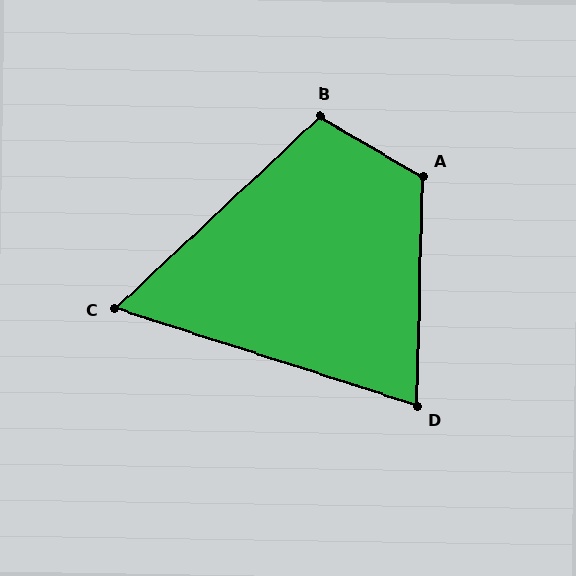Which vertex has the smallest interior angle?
C, at approximately 61 degrees.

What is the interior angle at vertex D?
Approximately 74 degrees (acute).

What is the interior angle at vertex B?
Approximately 106 degrees (obtuse).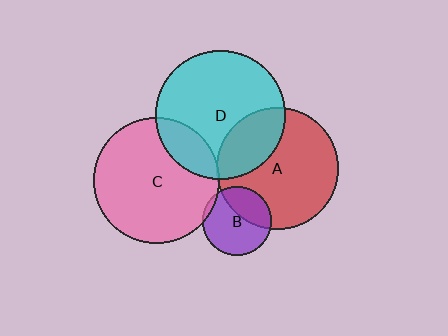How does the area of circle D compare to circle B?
Approximately 3.5 times.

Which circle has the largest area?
Circle D (cyan).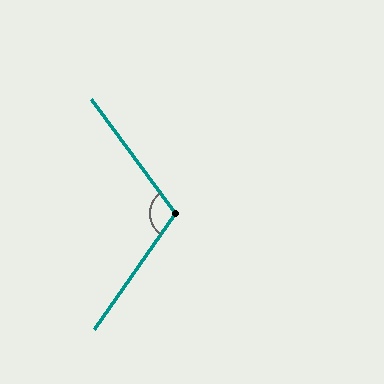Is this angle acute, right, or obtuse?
It is obtuse.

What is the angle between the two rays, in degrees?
Approximately 108 degrees.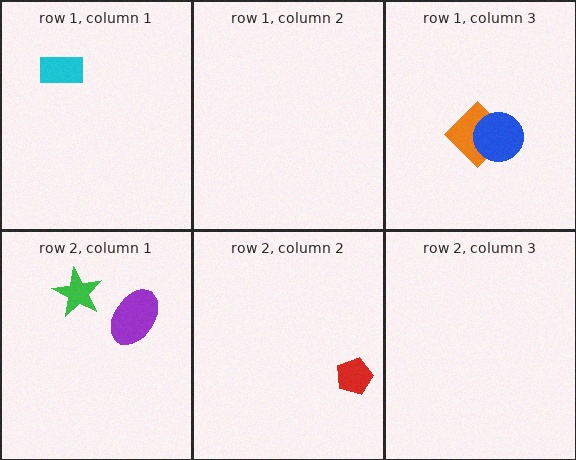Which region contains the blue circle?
The row 1, column 3 region.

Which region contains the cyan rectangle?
The row 1, column 1 region.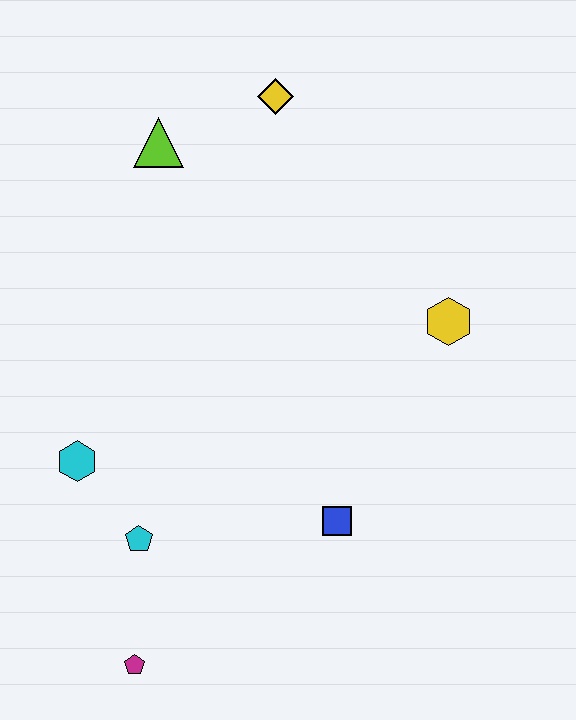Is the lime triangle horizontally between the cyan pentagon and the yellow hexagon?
Yes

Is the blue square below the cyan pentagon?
No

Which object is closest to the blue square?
The cyan pentagon is closest to the blue square.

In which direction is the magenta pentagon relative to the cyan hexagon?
The magenta pentagon is below the cyan hexagon.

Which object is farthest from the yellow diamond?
The magenta pentagon is farthest from the yellow diamond.